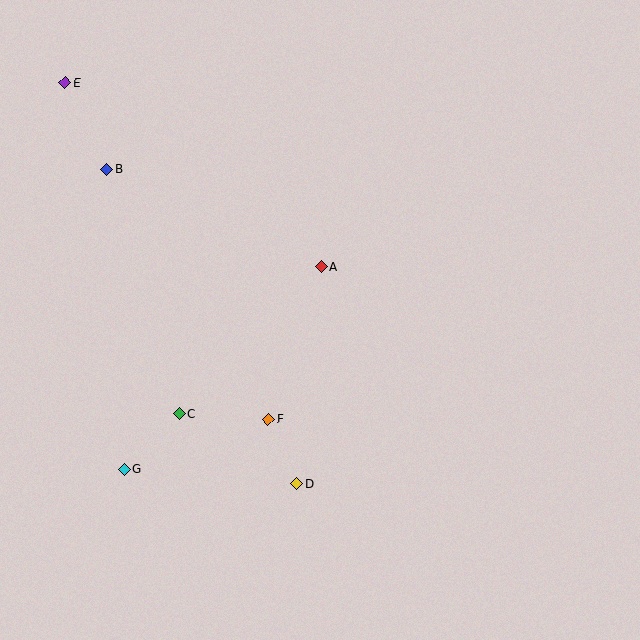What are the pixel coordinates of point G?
Point G is at (124, 470).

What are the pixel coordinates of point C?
Point C is at (179, 413).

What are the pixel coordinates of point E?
Point E is at (65, 83).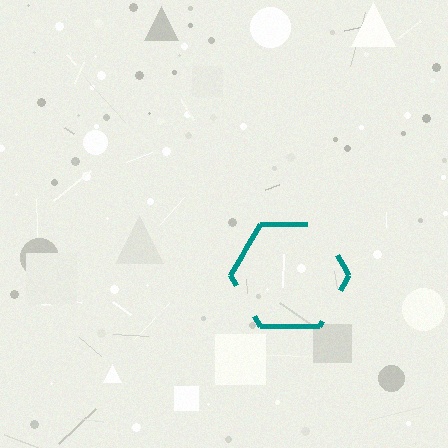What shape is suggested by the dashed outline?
The dashed outline suggests a hexagon.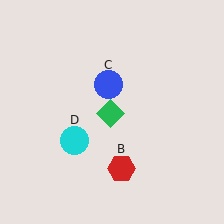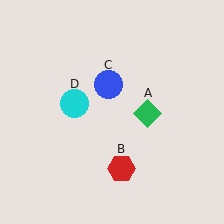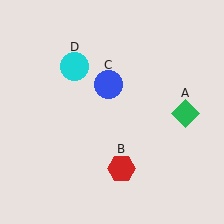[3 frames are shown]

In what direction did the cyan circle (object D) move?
The cyan circle (object D) moved up.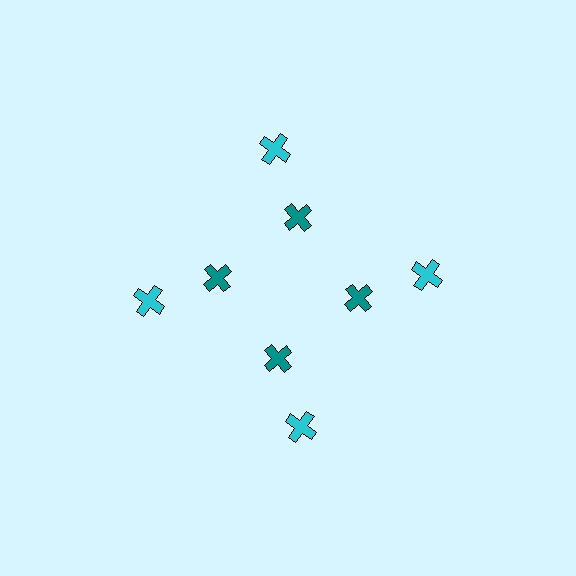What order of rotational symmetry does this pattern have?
This pattern has 4-fold rotational symmetry.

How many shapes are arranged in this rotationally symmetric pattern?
There are 8 shapes, arranged in 4 groups of 2.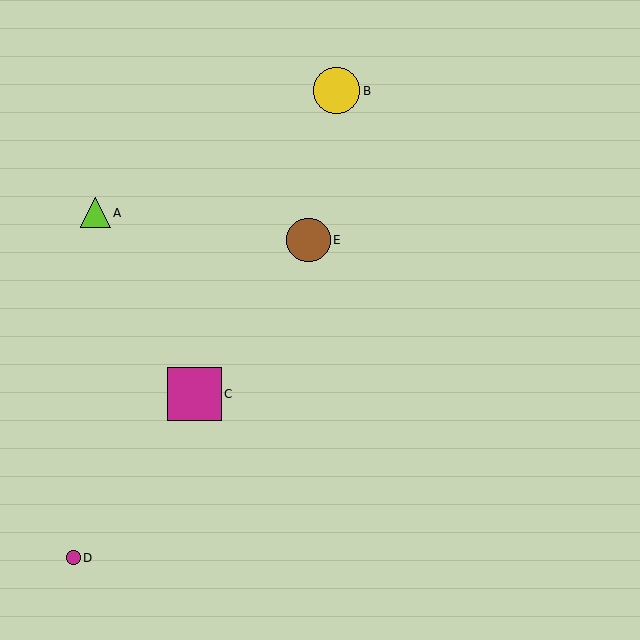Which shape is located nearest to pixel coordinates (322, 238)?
The brown circle (labeled E) at (309, 240) is nearest to that location.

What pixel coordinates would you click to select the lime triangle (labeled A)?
Click at (95, 213) to select the lime triangle A.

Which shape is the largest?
The magenta square (labeled C) is the largest.